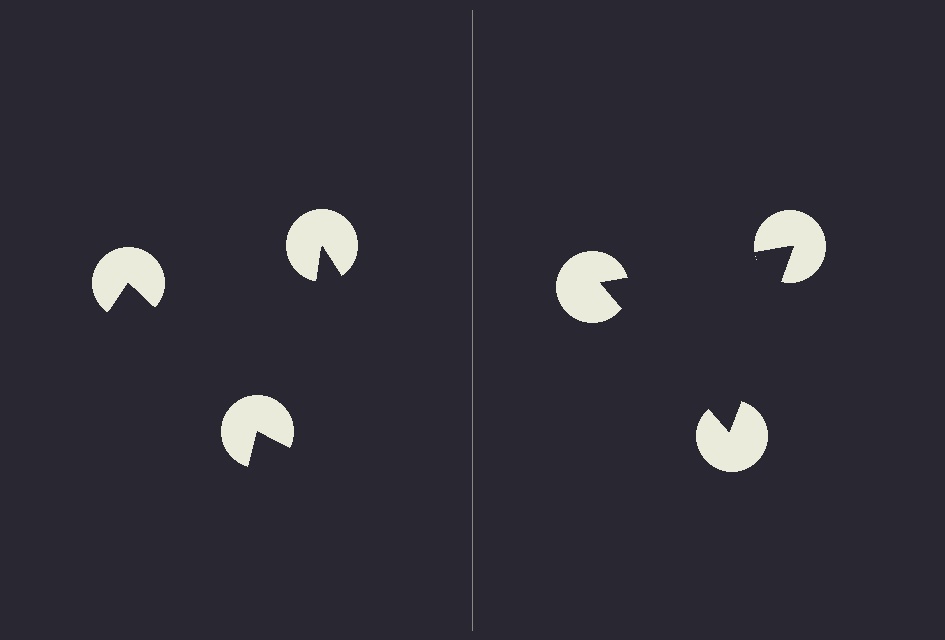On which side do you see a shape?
An illusory triangle appears on the right side. On the left side the wedge cuts are rotated, so no coherent shape forms.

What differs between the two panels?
The pac-man discs are positioned identically on both sides; only the wedge orientations differ. On the right they align to a triangle; on the left they are misaligned.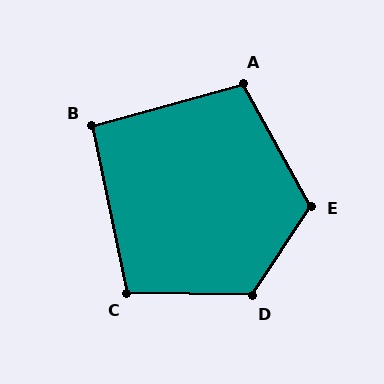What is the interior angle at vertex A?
Approximately 103 degrees (obtuse).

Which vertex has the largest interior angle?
D, at approximately 122 degrees.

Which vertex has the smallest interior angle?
B, at approximately 94 degrees.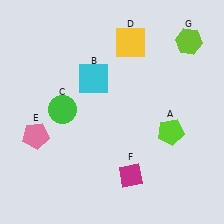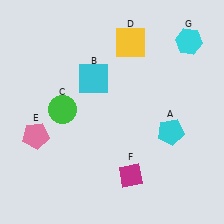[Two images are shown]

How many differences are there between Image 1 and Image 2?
There are 2 differences between the two images.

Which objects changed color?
A changed from lime to cyan. G changed from lime to cyan.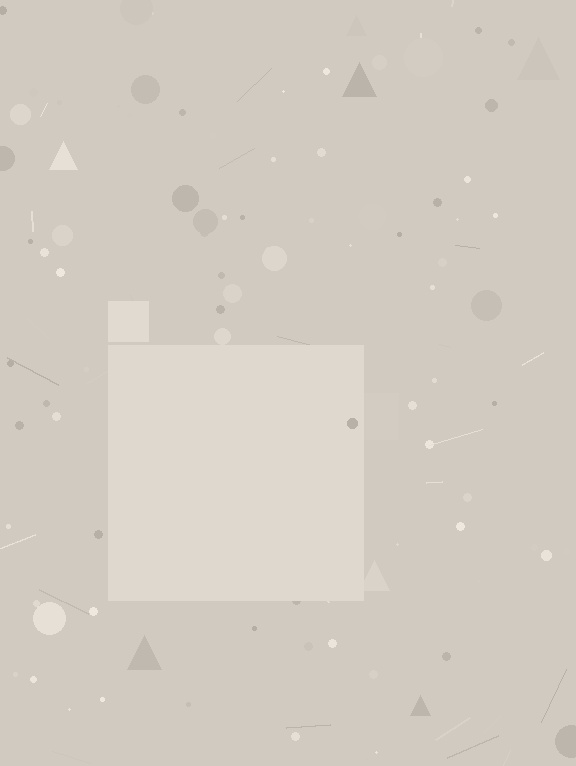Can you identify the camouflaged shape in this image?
The camouflaged shape is a square.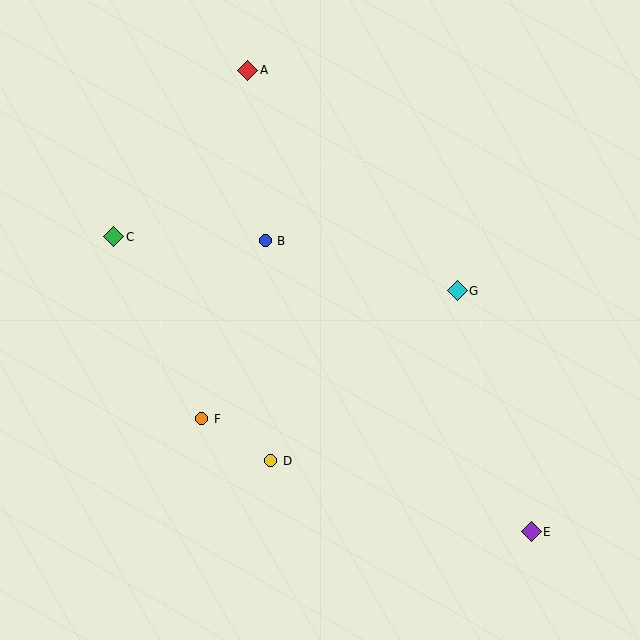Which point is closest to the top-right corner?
Point G is closest to the top-right corner.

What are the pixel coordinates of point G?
Point G is at (457, 291).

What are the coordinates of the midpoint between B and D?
The midpoint between B and D is at (268, 351).